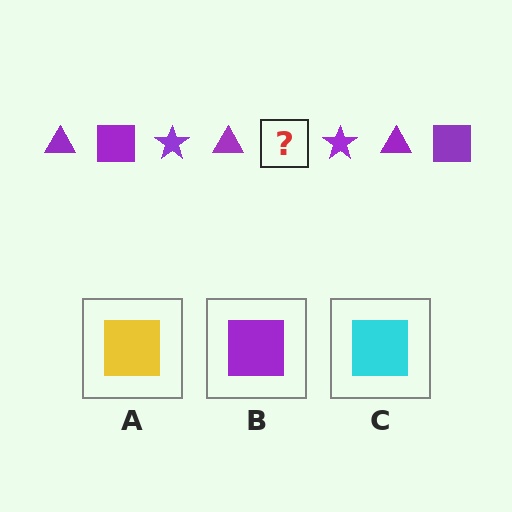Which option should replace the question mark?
Option B.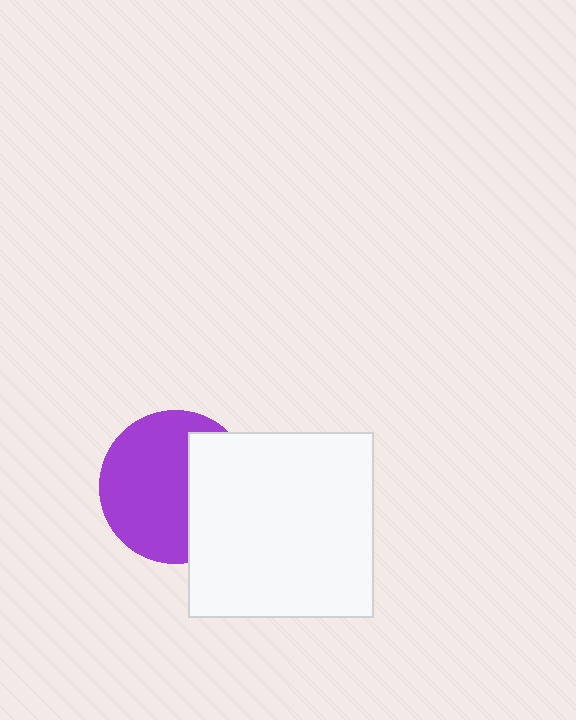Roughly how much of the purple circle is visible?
About half of it is visible (roughly 63%).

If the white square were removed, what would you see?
You would see the complete purple circle.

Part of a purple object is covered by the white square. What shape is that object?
It is a circle.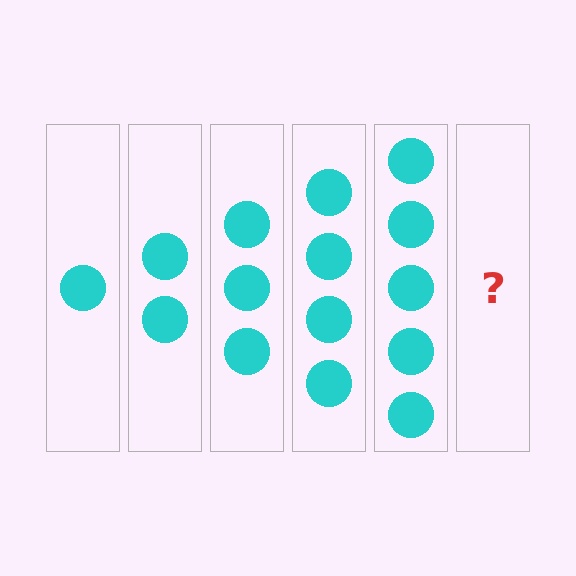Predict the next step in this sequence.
The next step is 6 circles.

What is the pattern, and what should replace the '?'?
The pattern is that each step adds one more circle. The '?' should be 6 circles.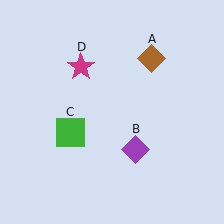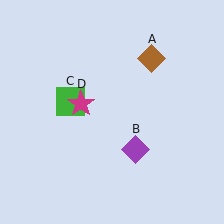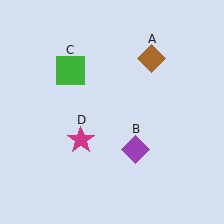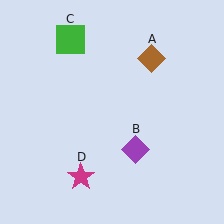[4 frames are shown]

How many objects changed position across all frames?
2 objects changed position: green square (object C), magenta star (object D).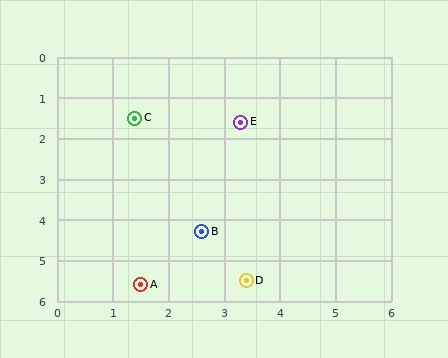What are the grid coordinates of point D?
Point D is at approximately (3.4, 5.5).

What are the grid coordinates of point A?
Point A is at approximately (1.5, 5.6).